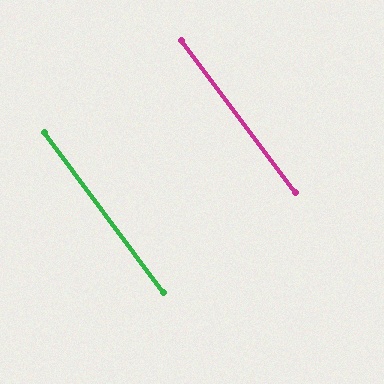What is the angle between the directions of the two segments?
Approximately 0 degrees.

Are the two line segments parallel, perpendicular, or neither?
Parallel — their directions differ by only 0.4°.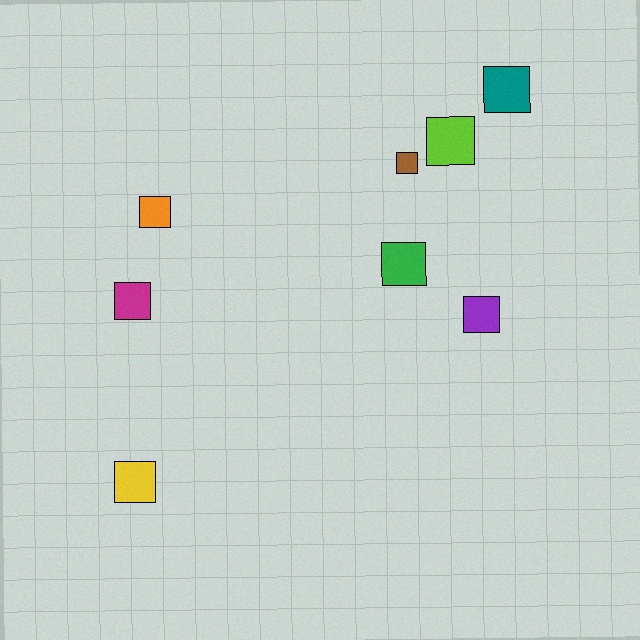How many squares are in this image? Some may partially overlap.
There are 8 squares.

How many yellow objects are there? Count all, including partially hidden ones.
There is 1 yellow object.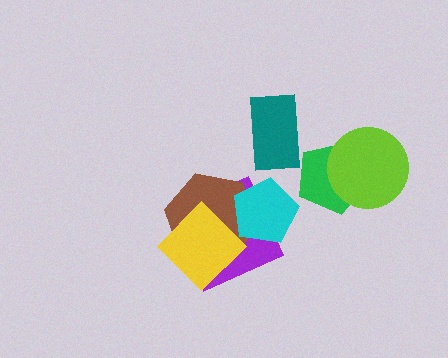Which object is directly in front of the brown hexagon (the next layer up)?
The yellow diamond is directly in front of the brown hexagon.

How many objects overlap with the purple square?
3 objects overlap with the purple square.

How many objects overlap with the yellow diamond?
2 objects overlap with the yellow diamond.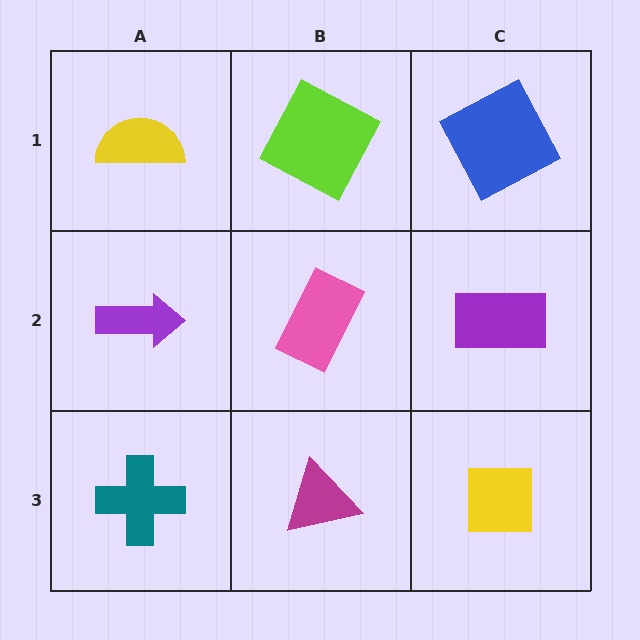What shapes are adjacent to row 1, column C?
A purple rectangle (row 2, column C), a lime square (row 1, column B).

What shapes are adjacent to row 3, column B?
A pink rectangle (row 2, column B), a teal cross (row 3, column A), a yellow square (row 3, column C).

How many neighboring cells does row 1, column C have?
2.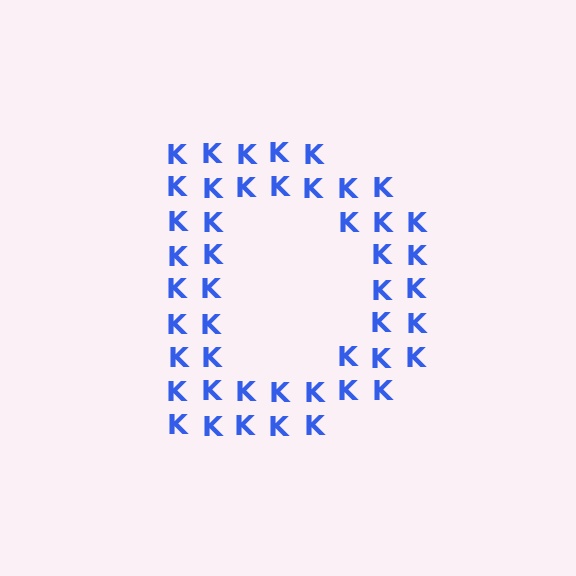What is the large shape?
The large shape is the letter D.